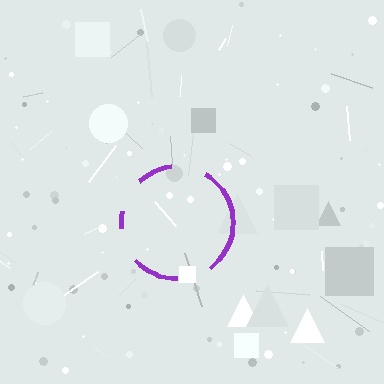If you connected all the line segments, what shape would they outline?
They would outline a circle.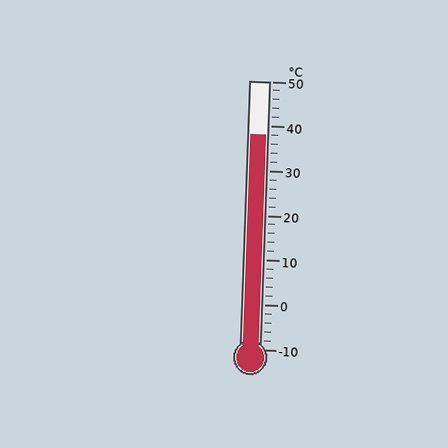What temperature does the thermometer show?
The thermometer shows approximately 38°C.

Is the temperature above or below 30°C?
The temperature is above 30°C.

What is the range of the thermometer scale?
The thermometer scale ranges from -10°C to 50°C.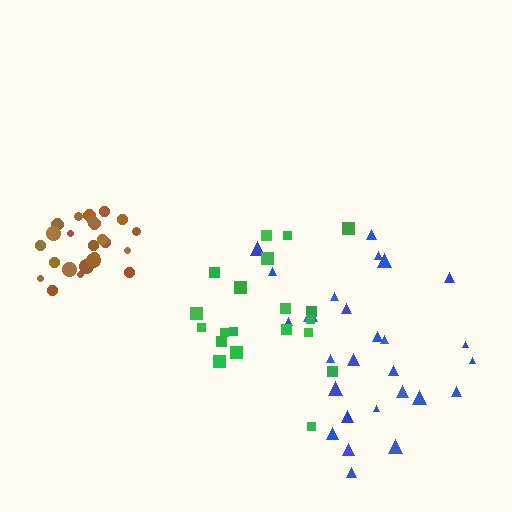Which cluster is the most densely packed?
Brown.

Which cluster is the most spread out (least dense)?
Blue.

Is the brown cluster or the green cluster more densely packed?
Brown.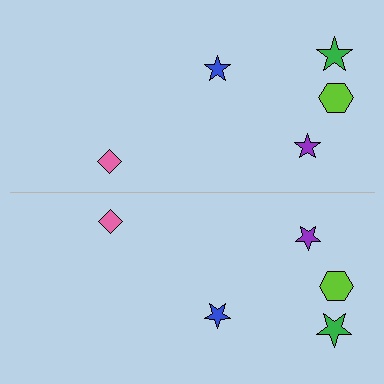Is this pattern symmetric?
Yes, this pattern has bilateral (reflection) symmetry.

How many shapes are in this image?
There are 10 shapes in this image.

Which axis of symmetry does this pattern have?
The pattern has a horizontal axis of symmetry running through the center of the image.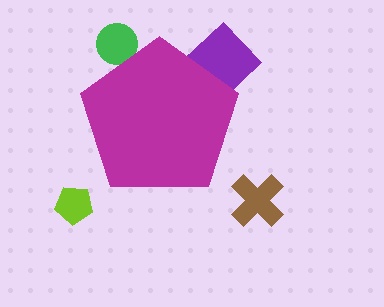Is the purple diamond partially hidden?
Yes, the purple diamond is partially hidden behind the magenta pentagon.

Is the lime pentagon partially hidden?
No, the lime pentagon is fully visible.